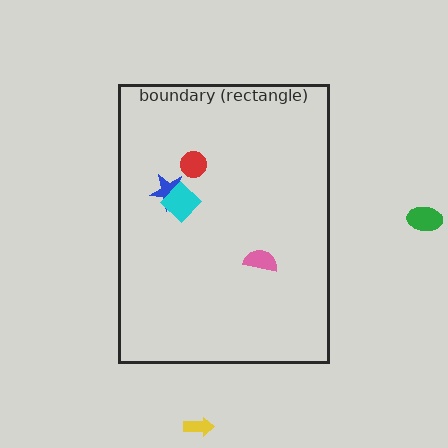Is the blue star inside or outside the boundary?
Inside.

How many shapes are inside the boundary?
4 inside, 2 outside.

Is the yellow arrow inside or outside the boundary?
Outside.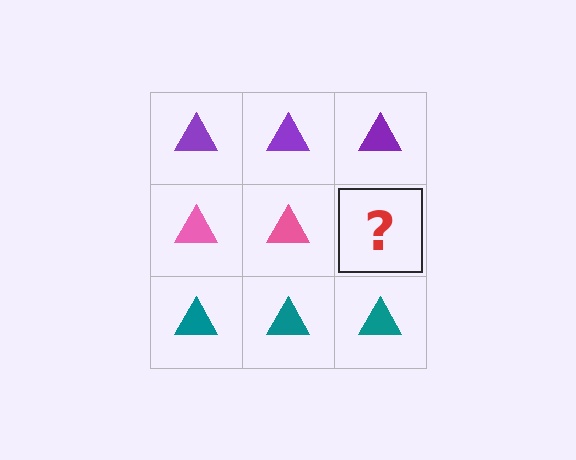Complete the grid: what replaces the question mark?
The question mark should be replaced with a pink triangle.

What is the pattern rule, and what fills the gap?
The rule is that each row has a consistent color. The gap should be filled with a pink triangle.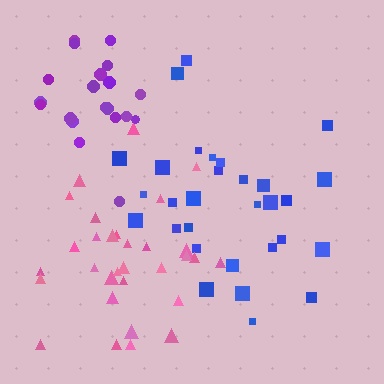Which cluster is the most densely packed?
Purple.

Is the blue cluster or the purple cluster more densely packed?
Purple.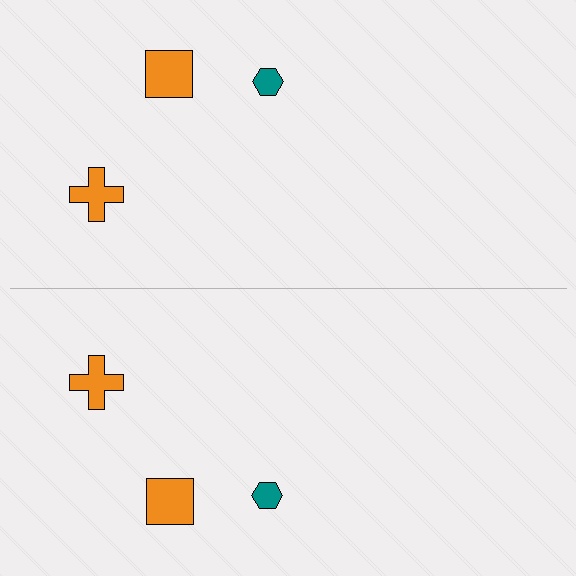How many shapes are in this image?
There are 6 shapes in this image.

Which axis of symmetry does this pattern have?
The pattern has a horizontal axis of symmetry running through the center of the image.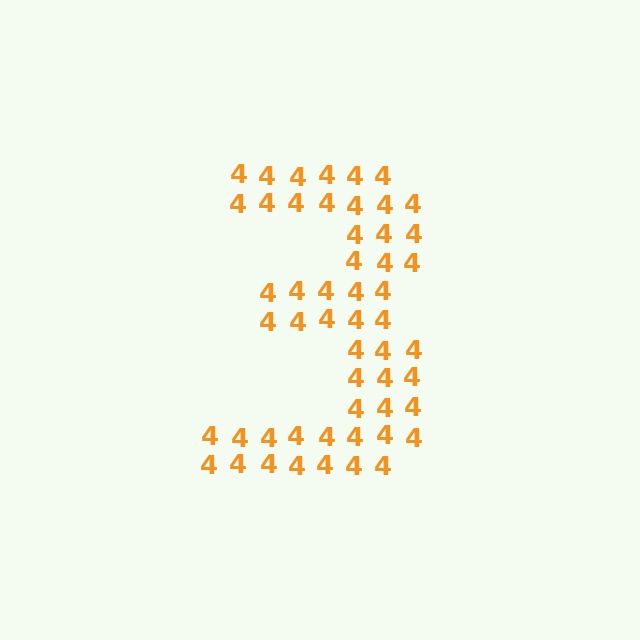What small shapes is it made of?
It is made of small digit 4's.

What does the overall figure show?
The overall figure shows the digit 3.